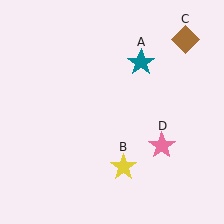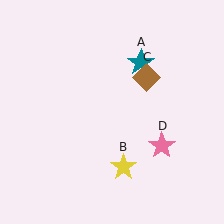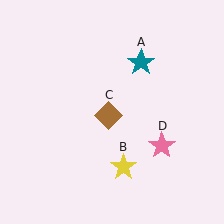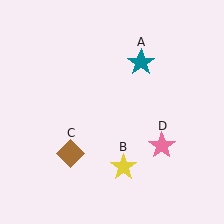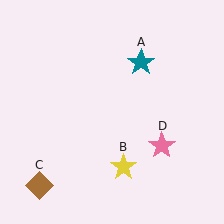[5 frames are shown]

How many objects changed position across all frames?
1 object changed position: brown diamond (object C).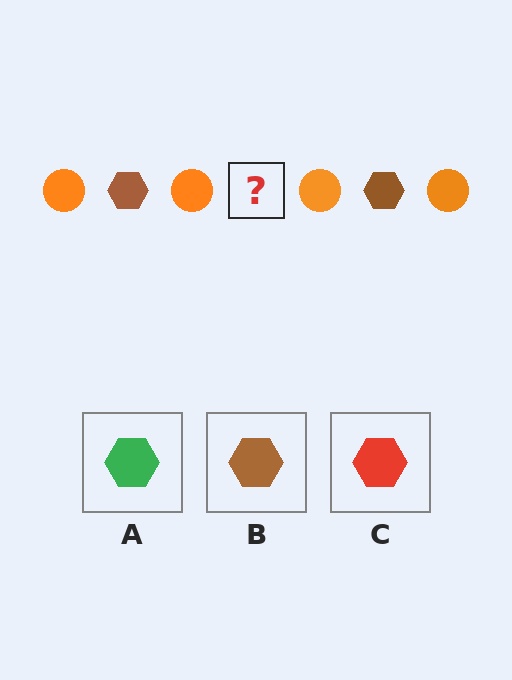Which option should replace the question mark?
Option B.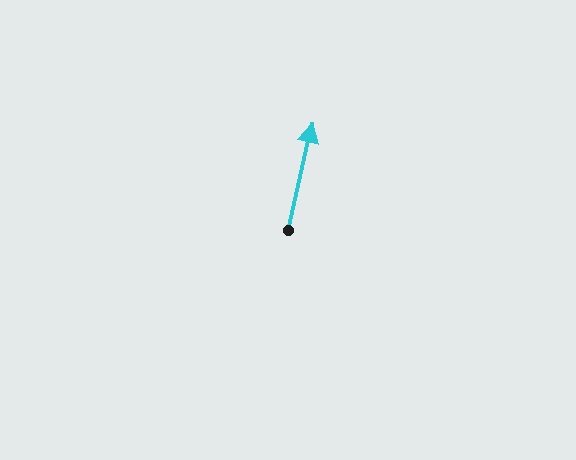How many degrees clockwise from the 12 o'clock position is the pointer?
Approximately 13 degrees.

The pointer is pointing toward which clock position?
Roughly 12 o'clock.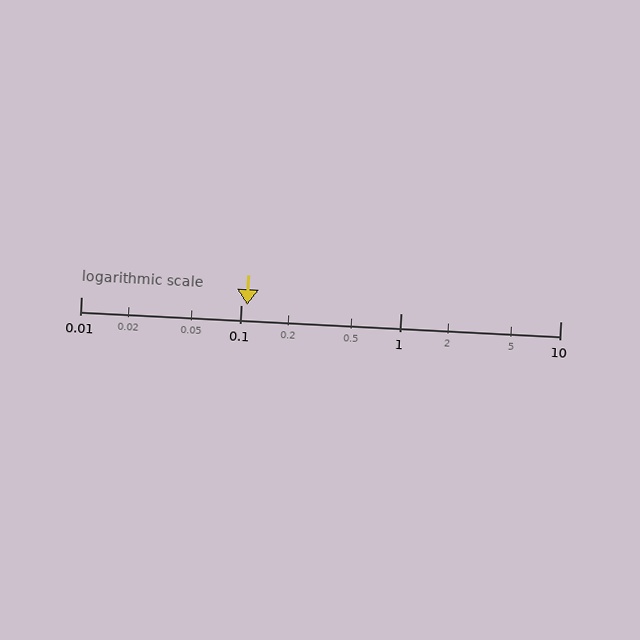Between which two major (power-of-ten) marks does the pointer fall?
The pointer is between 0.1 and 1.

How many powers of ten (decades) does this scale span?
The scale spans 3 decades, from 0.01 to 10.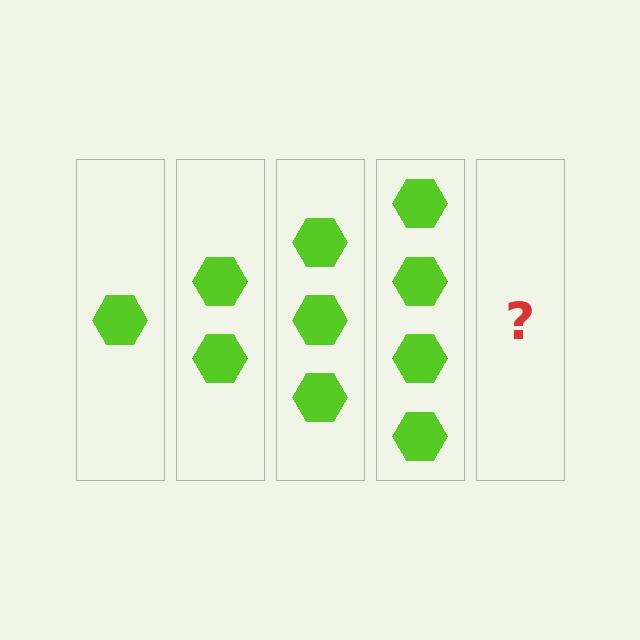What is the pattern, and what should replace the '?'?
The pattern is that each step adds one more hexagon. The '?' should be 5 hexagons.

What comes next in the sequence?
The next element should be 5 hexagons.